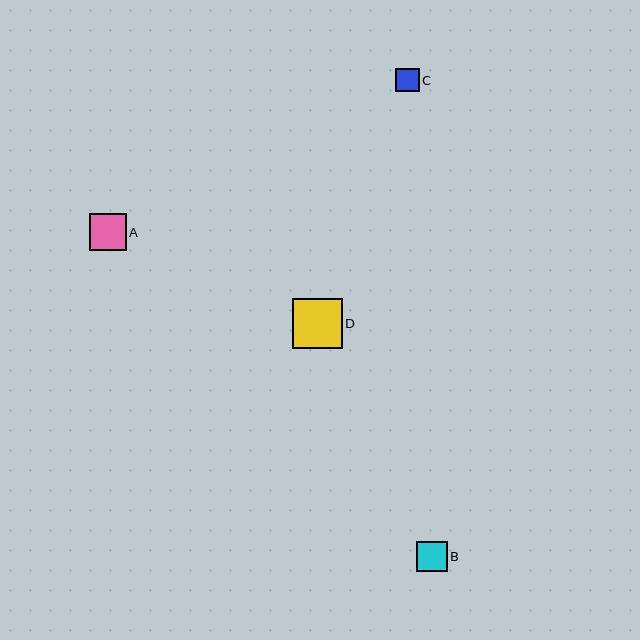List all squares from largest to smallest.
From largest to smallest: D, A, B, C.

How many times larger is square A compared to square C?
Square A is approximately 1.6 times the size of square C.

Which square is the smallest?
Square C is the smallest with a size of approximately 23 pixels.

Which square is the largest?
Square D is the largest with a size of approximately 50 pixels.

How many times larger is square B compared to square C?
Square B is approximately 1.3 times the size of square C.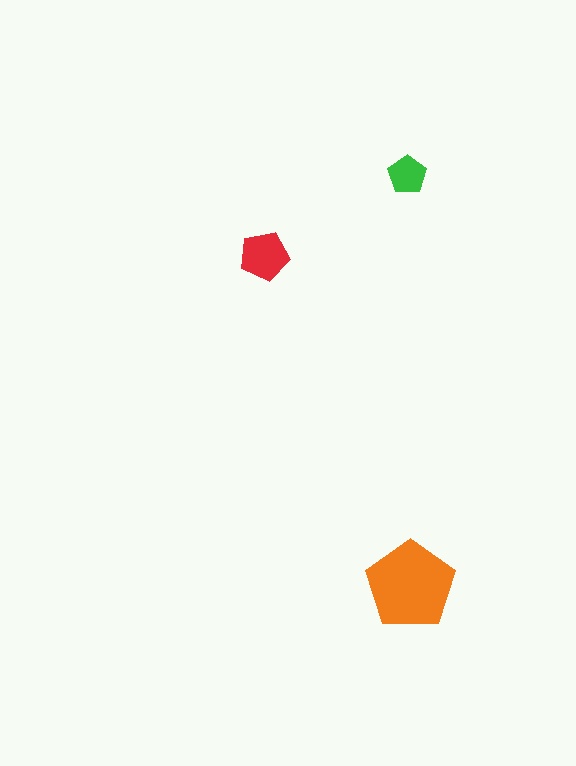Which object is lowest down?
The orange pentagon is bottommost.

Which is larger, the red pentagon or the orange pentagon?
The orange one.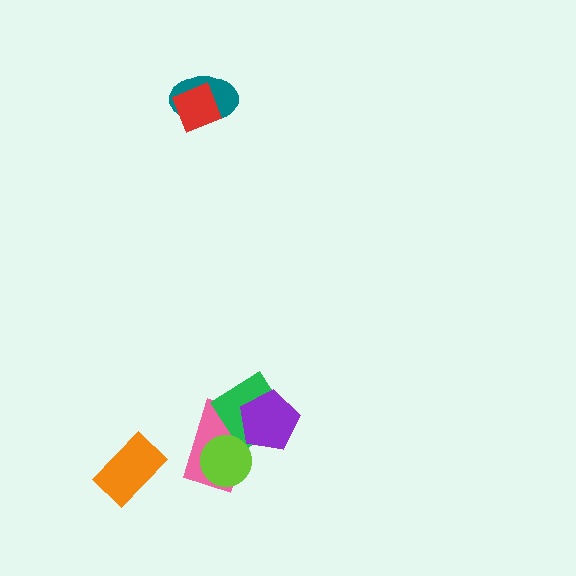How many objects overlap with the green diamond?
3 objects overlap with the green diamond.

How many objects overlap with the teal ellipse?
1 object overlaps with the teal ellipse.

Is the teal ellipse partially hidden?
Yes, it is partially covered by another shape.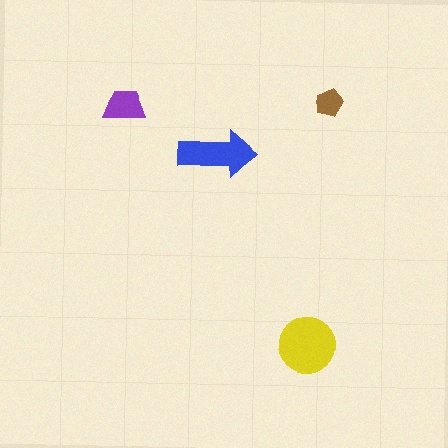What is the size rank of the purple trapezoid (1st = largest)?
3rd.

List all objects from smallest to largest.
The brown pentagon, the purple trapezoid, the blue arrow, the yellow circle.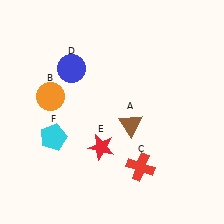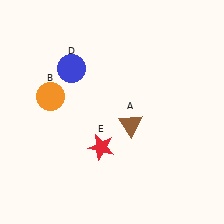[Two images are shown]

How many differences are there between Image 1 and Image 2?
There are 2 differences between the two images.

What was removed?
The red cross (C), the cyan pentagon (F) were removed in Image 2.